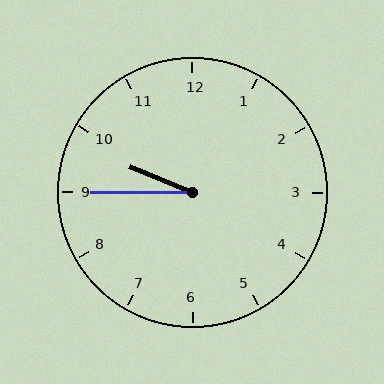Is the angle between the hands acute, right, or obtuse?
It is acute.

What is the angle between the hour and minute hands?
Approximately 22 degrees.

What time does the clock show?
9:45.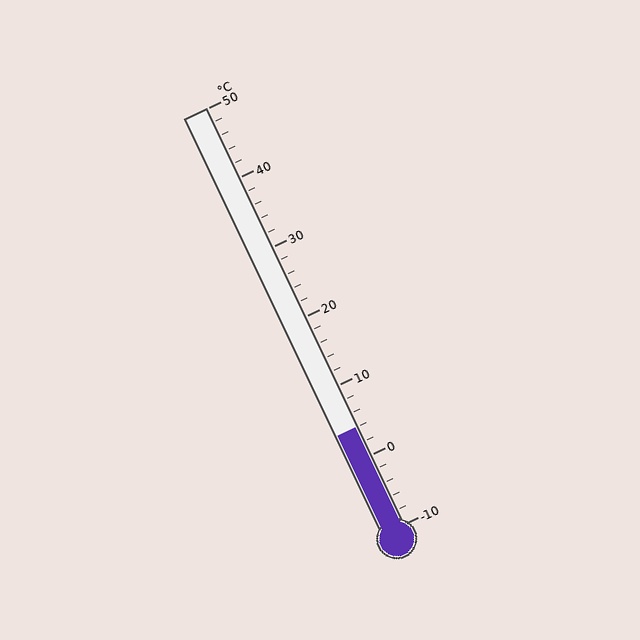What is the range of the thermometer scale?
The thermometer scale ranges from -10°C to 50°C.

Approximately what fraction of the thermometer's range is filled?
The thermometer is filled to approximately 25% of its range.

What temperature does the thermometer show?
The thermometer shows approximately 4°C.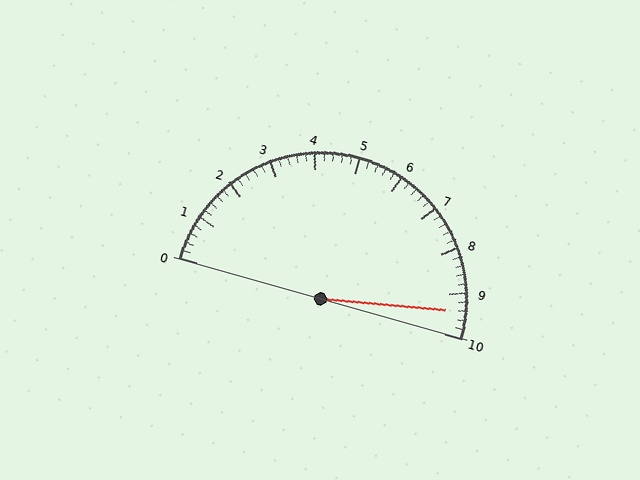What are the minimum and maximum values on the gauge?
The gauge ranges from 0 to 10.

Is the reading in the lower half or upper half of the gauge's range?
The reading is in the upper half of the range (0 to 10).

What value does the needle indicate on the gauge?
The needle indicates approximately 9.4.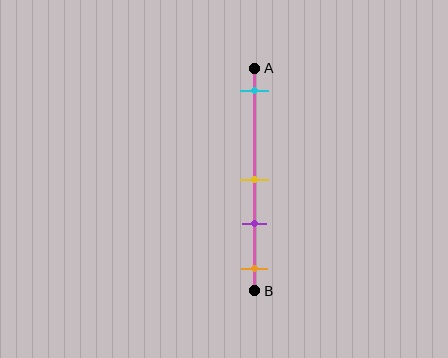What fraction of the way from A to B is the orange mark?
The orange mark is approximately 90% (0.9) of the way from A to B.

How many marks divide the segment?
There are 4 marks dividing the segment.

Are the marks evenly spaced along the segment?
No, the marks are not evenly spaced.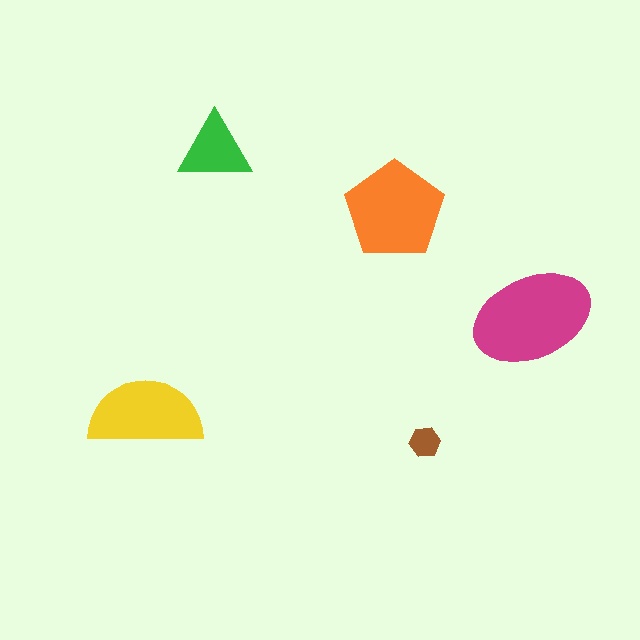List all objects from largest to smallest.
The magenta ellipse, the orange pentagon, the yellow semicircle, the green triangle, the brown hexagon.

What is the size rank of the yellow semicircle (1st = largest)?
3rd.